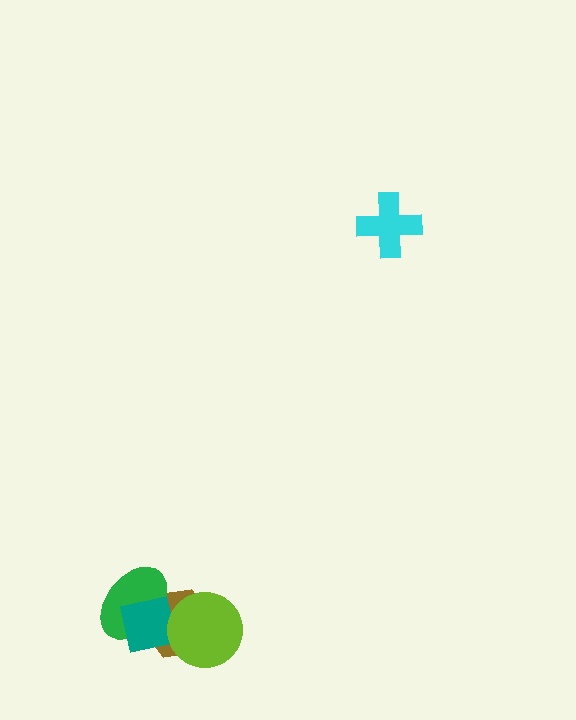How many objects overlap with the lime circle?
2 objects overlap with the lime circle.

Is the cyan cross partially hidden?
No, no other shape covers it.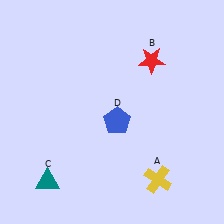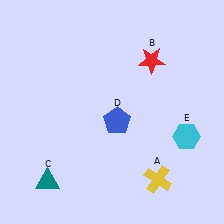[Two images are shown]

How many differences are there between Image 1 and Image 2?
There is 1 difference between the two images.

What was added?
A cyan hexagon (E) was added in Image 2.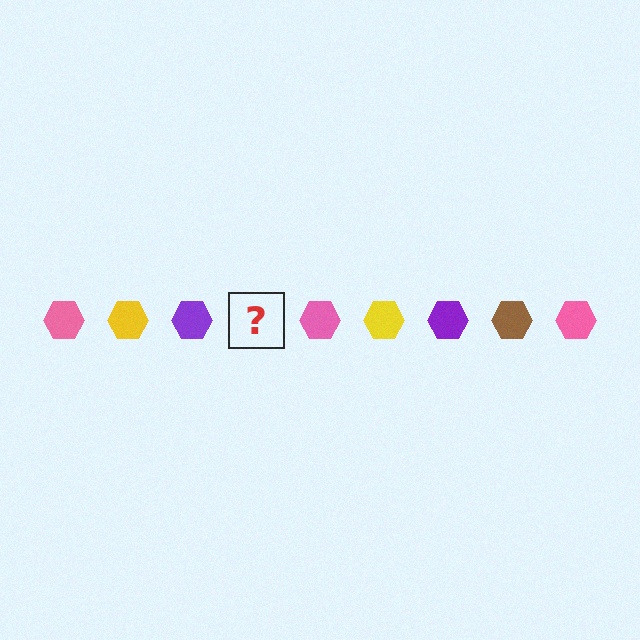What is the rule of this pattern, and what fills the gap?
The rule is that the pattern cycles through pink, yellow, purple, brown hexagons. The gap should be filled with a brown hexagon.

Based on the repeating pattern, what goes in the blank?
The blank should be a brown hexagon.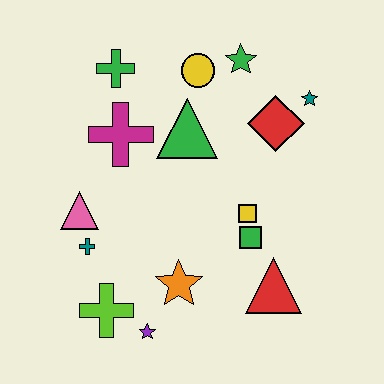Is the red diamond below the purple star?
No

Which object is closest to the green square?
The yellow square is closest to the green square.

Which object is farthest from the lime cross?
The teal star is farthest from the lime cross.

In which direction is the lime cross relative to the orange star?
The lime cross is to the left of the orange star.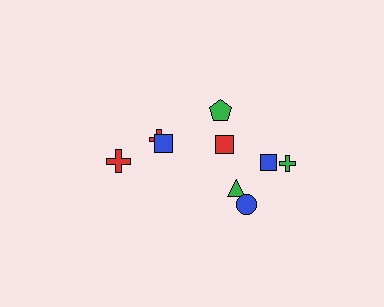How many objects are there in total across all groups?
There are 9 objects.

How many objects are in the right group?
There are 6 objects.